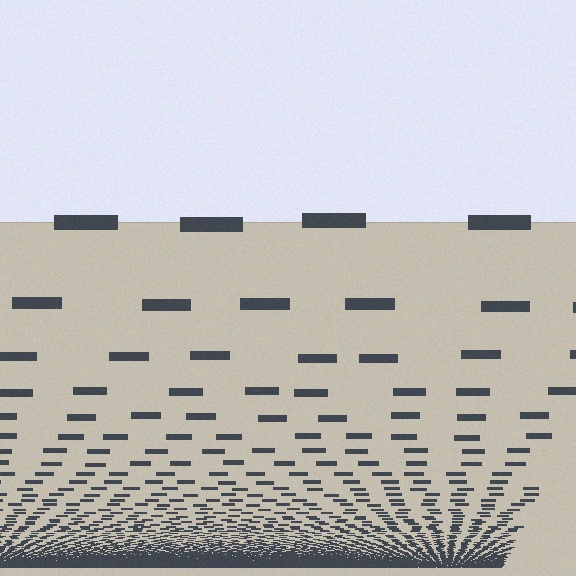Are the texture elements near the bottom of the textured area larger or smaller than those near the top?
Smaller. The gradient is inverted — elements near the bottom are smaller and denser.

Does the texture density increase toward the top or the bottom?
Density increases toward the bottom.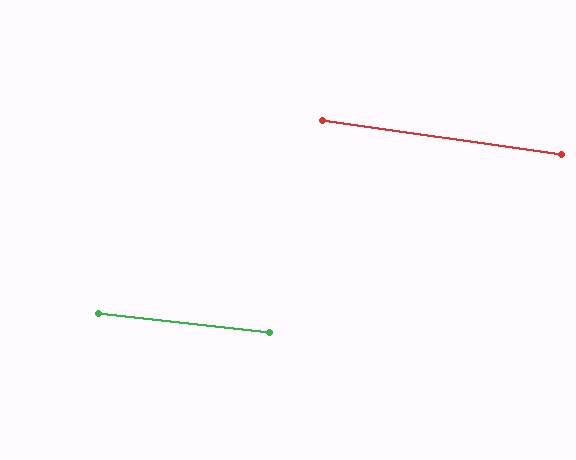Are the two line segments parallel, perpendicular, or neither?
Parallel — their directions differ by only 1.9°.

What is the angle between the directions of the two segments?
Approximately 2 degrees.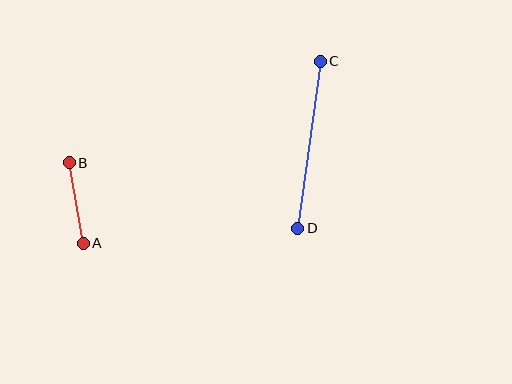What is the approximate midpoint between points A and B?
The midpoint is at approximately (76, 203) pixels.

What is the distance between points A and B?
The distance is approximately 81 pixels.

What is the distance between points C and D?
The distance is approximately 169 pixels.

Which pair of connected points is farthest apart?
Points C and D are farthest apart.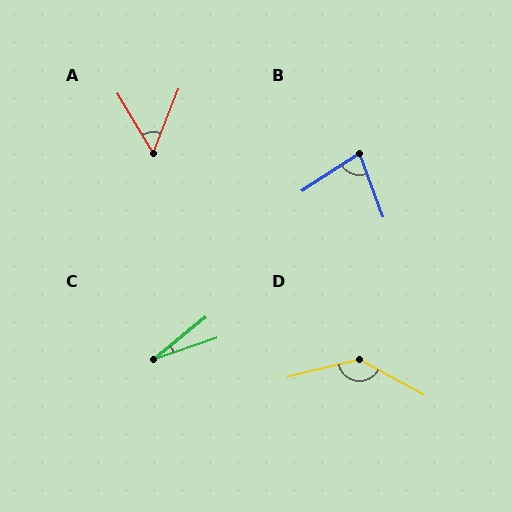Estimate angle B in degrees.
Approximately 77 degrees.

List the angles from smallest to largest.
C (20°), A (52°), B (77°), D (138°).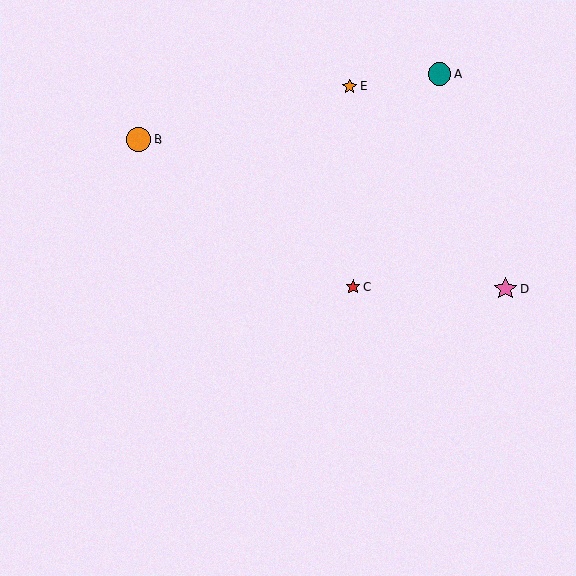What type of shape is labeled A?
Shape A is a teal circle.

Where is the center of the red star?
The center of the red star is at (353, 287).